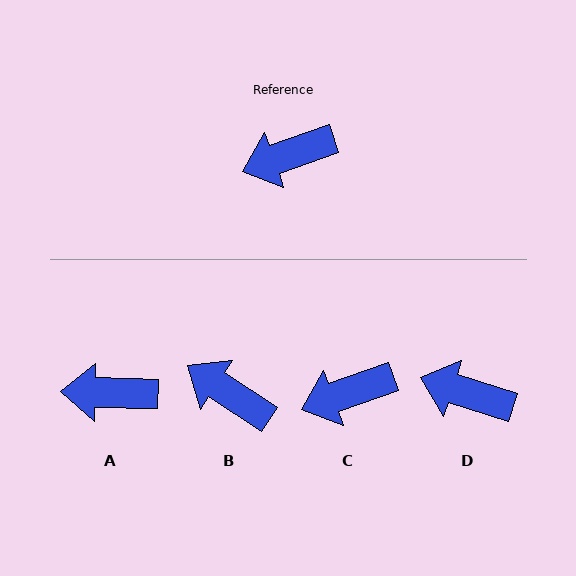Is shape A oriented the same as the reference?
No, it is off by about 21 degrees.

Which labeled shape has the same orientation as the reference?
C.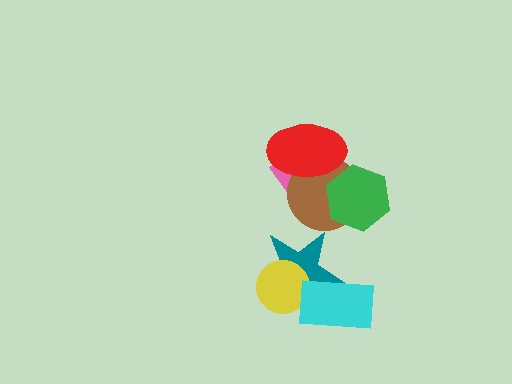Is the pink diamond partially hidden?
Yes, it is partially covered by another shape.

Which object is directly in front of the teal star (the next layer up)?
The yellow circle is directly in front of the teal star.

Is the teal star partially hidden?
Yes, it is partially covered by another shape.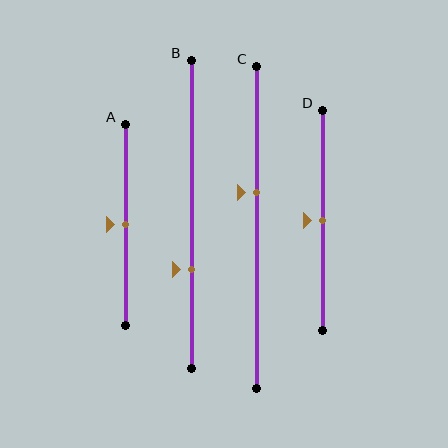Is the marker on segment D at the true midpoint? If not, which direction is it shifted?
Yes, the marker on segment D is at the true midpoint.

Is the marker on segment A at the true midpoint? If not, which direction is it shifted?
Yes, the marker on segment A is at the true midpoint.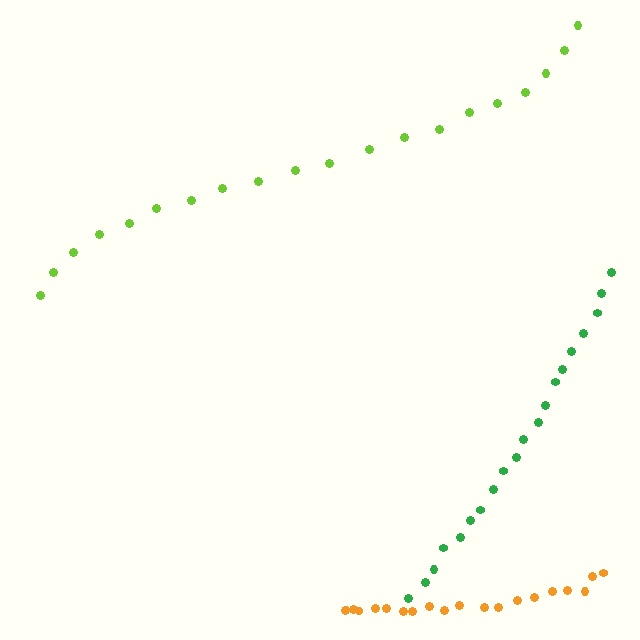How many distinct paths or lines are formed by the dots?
There are 3 distinct paths.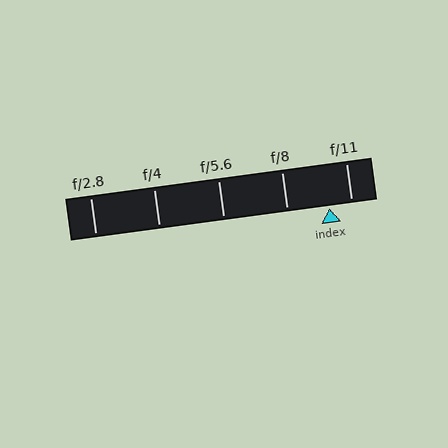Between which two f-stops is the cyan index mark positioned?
The index mark is between f/8 and f/11.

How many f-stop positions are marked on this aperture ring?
There are 5 f-stop positions marked.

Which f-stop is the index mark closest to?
The index mark is closest to f/11.